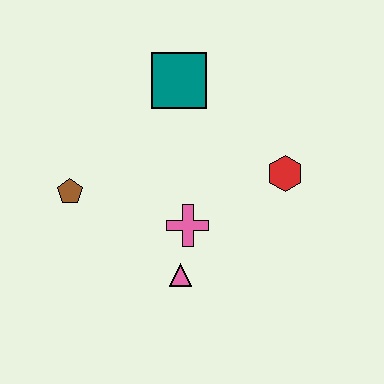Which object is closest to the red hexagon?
The pink cross is closest to the red hexagon.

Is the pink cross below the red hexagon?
Yes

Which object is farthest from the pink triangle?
The teal square is farthest from the pink triangle.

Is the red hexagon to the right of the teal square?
Yes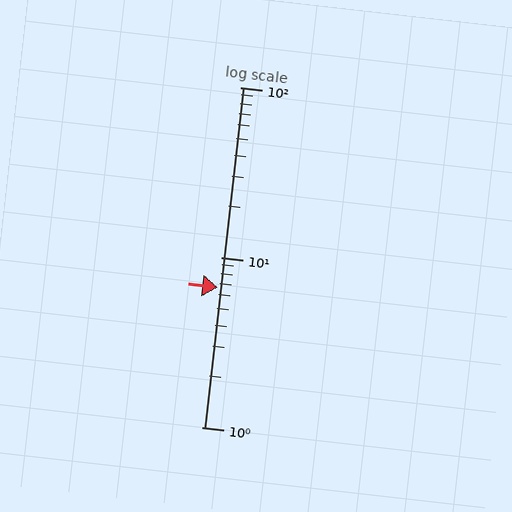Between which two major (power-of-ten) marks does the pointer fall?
The pointer is between 1 and 10.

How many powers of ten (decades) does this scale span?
The scale spans 2 decades, from 1 to 100.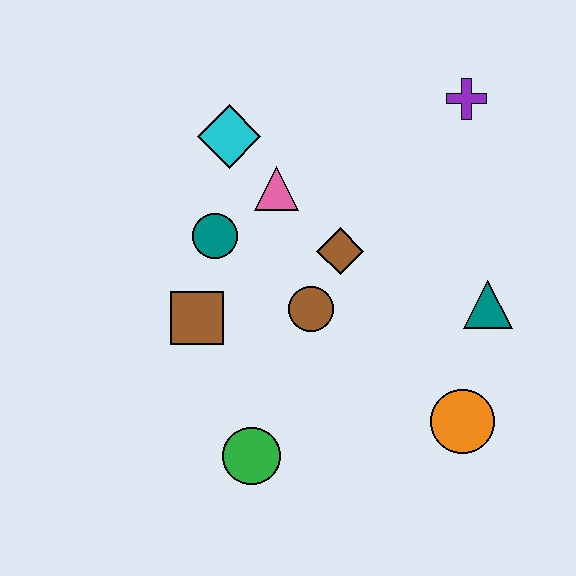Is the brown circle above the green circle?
Yes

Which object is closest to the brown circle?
The brown diamond is closest to the brown circle.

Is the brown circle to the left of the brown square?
No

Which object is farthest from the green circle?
The purple cross is farthest from the green circle.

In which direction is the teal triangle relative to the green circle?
The teal triangle is to the right of the green circle.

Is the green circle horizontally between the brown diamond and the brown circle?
No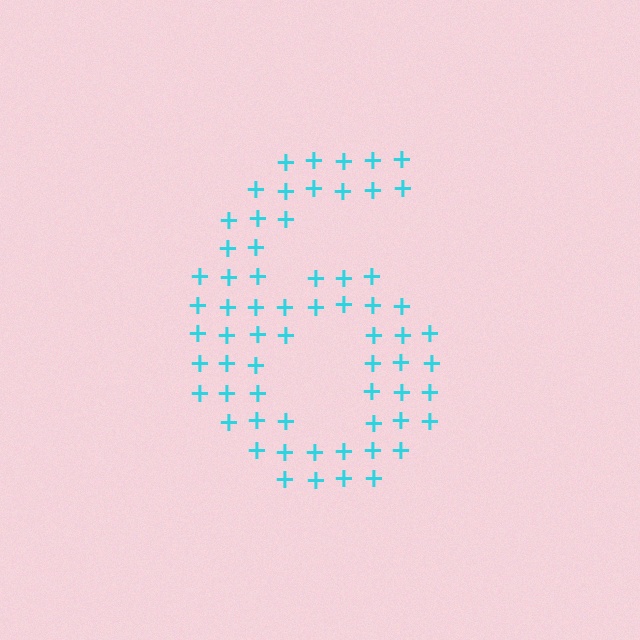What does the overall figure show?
The overall figure shows the digit 6.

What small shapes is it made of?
It is made of small plus signs.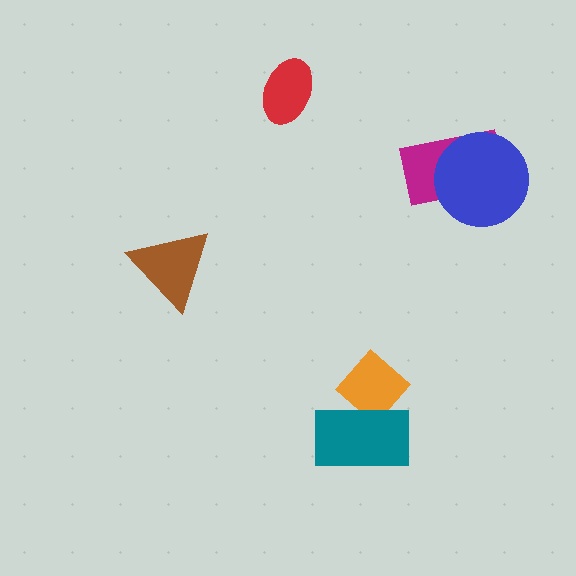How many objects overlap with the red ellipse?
0 objects overlap with the red ellipse.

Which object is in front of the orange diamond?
The teal rectangle is in front of the orange diamond.